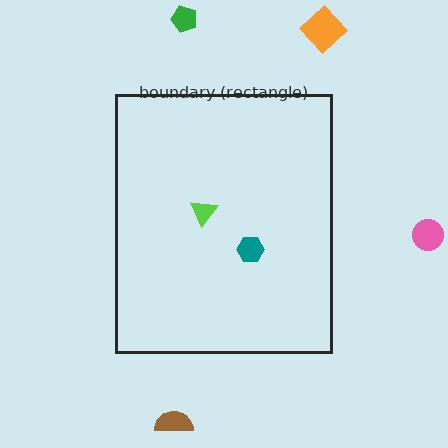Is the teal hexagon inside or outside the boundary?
Inside.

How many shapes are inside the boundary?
2 inside, 4 outside.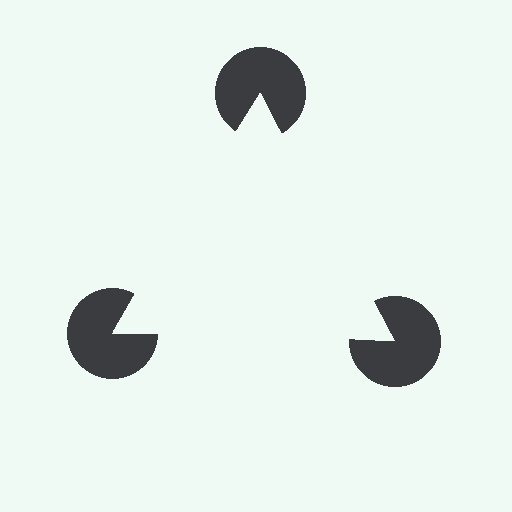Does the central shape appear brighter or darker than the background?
It typically appears slightly brighter than the background, even though no actual brightness change is drawn.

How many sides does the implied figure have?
3 sides.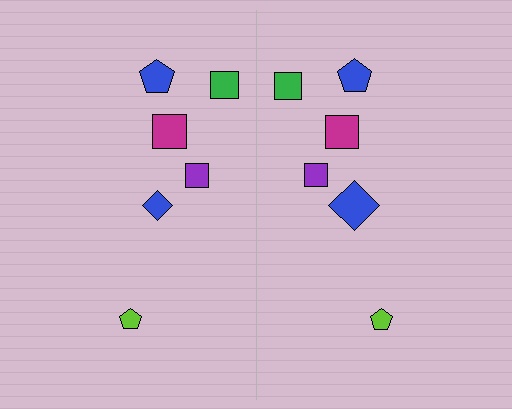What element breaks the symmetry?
The blue diamond on the right side has a different size than its mirror counterpart.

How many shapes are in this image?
There are 12 shapes in this image.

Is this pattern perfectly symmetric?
No, the pattern is not perfectly symmetric. The blue diamond on the right side has a different size than its mirror counterpart.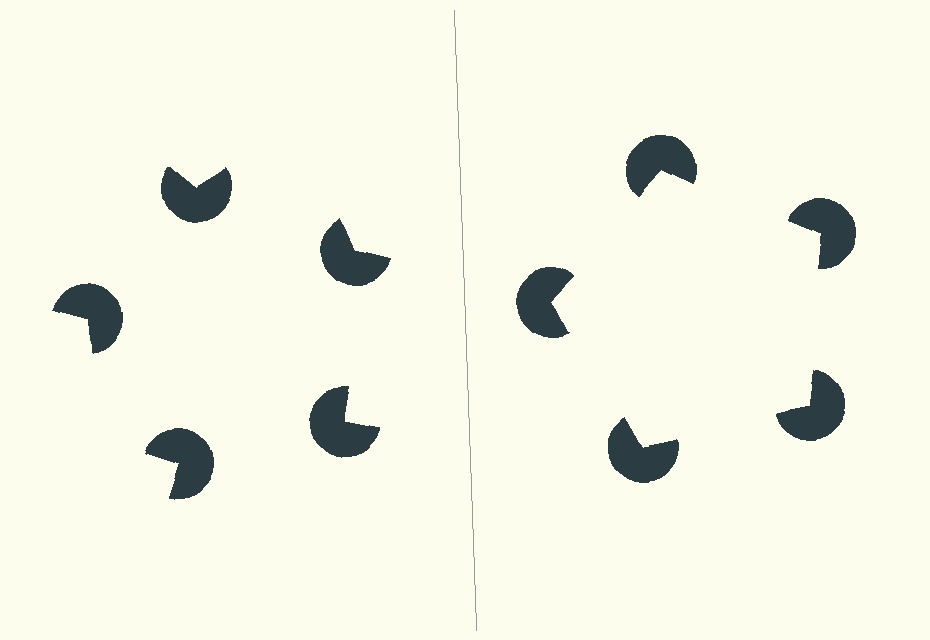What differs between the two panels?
The pac-man discs are positioned identically on both sides; only the wedge orientations differ. On the right they align to a pentagon; on the left they are misaligned.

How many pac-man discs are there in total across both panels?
10 — 5 on each side.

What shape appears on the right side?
An illusory pentagon.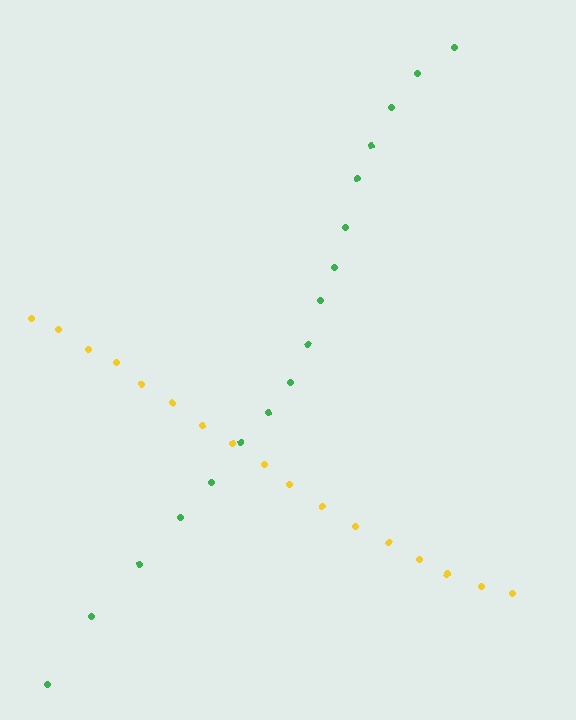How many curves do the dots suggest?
There are 2 distinct paths.